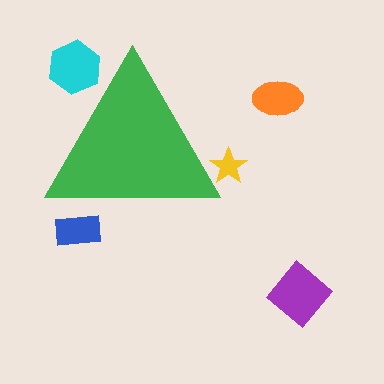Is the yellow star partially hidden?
Yes, the yellow star is partially hidden behind the green triangle.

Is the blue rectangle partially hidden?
Yes, the blue rectangle is partially hidden behind the green triangle.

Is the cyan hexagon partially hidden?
Yes, the cyan hexagon is partially hidden behind the green triangle.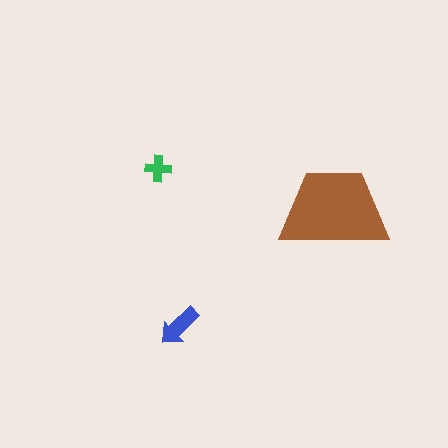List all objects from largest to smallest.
The brown trapezoid, the blue arrow, the green cross.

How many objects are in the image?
There are 3 objects in the image.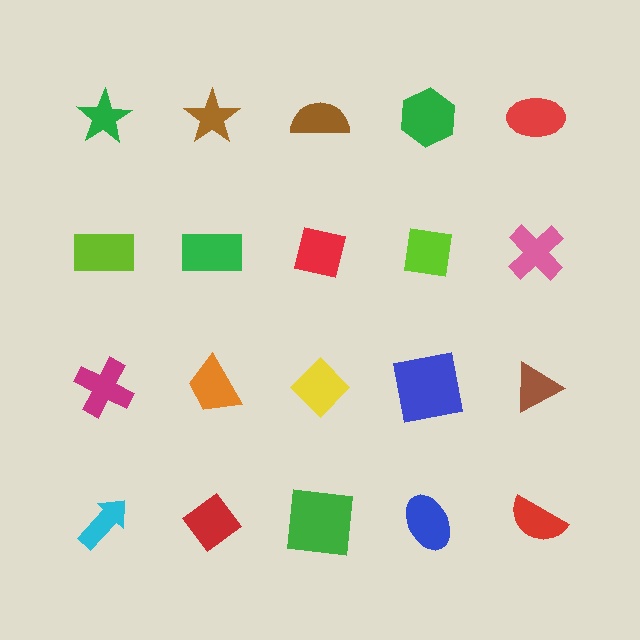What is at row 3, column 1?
A magenta cross.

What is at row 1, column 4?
A green hexagon.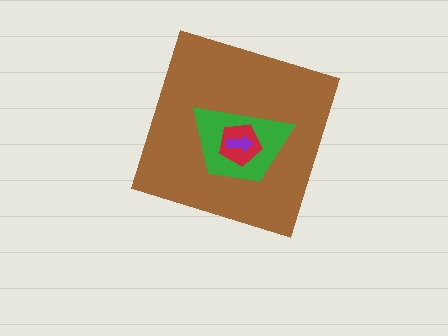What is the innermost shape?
The purple arrow.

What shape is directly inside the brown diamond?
The green trapezoid.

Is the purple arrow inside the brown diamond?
Yes.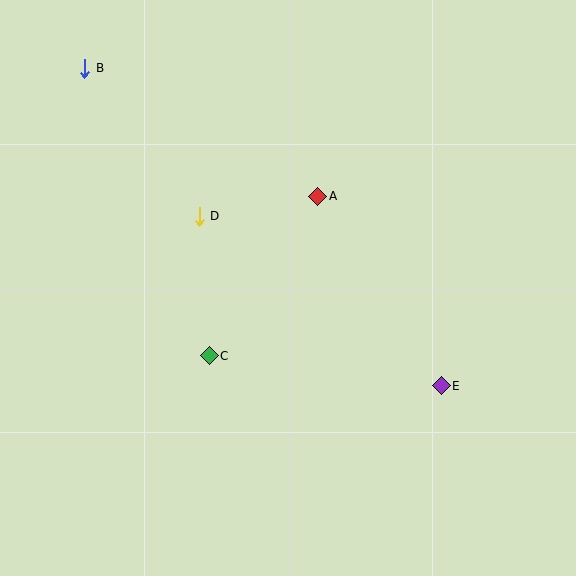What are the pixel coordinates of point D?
Point D is at (199, 216).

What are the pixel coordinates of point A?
Point A is at (318, 196).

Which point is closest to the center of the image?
Point A at (318, 196) is closest to the center.